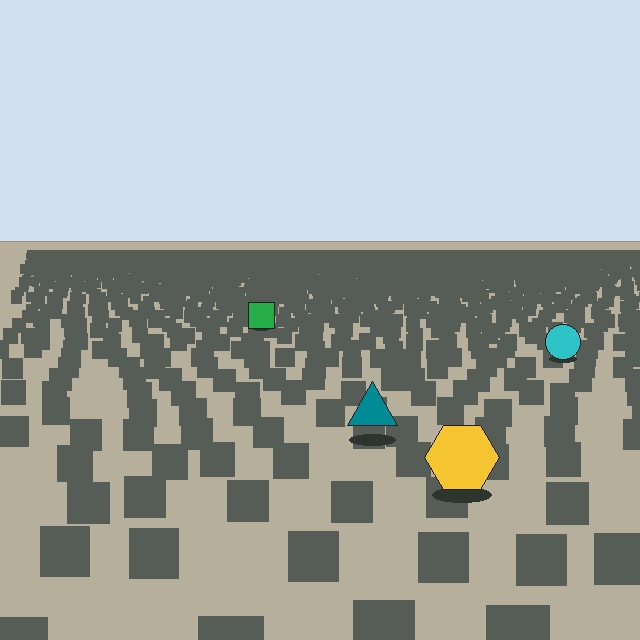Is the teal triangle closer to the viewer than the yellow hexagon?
No. The yellow hexagon is closer — you can tell from the texture gradient: the ground texture is coarser near it.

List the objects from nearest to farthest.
From nearest to farthest: the yellow hexagon, the teal triangle, the cyan circle, the green square.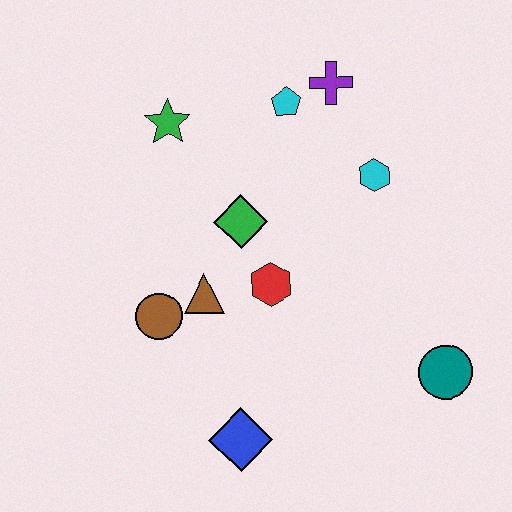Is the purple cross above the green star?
Yes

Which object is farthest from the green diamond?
The teal circle is farthest from the green diamond.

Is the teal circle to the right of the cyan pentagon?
Yes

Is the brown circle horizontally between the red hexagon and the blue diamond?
No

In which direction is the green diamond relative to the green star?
The green diamond is below the green star.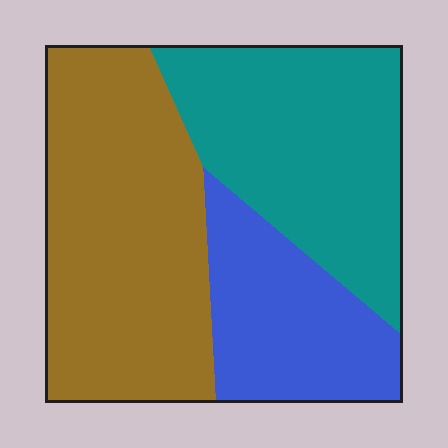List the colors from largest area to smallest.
From largest to smallest: brown, teal, blue.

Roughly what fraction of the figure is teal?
Teal covers around 35% of the figure.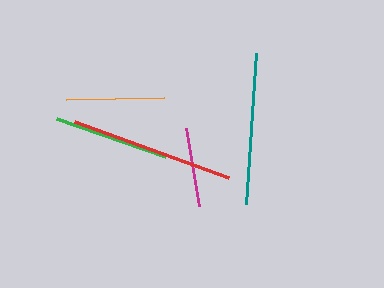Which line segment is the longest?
The red line is the longest at approximately 164 pixels.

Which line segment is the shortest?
The magenta line is the shortest at approximately 79 pixels.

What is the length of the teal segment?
The teal segment is approximately 151 pixels long.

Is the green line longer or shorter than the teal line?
The teal line is longer than the green line.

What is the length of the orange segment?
The orange segment is approximately 98 pixels long.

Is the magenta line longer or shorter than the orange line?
The orange line is longer than the magenta line.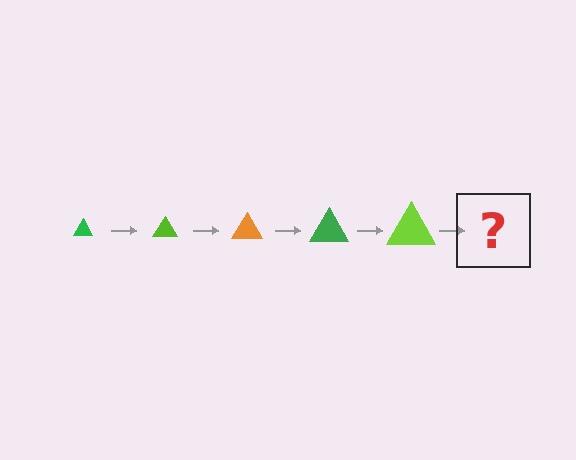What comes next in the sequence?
The next element should be an orange triangle, larger than the previous one.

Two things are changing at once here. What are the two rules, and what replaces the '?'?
The two rules are that the triangle grows larger each step and the color cycles through green, lime, and orange. The '?' should be an orange triangle, larger than the previous one.